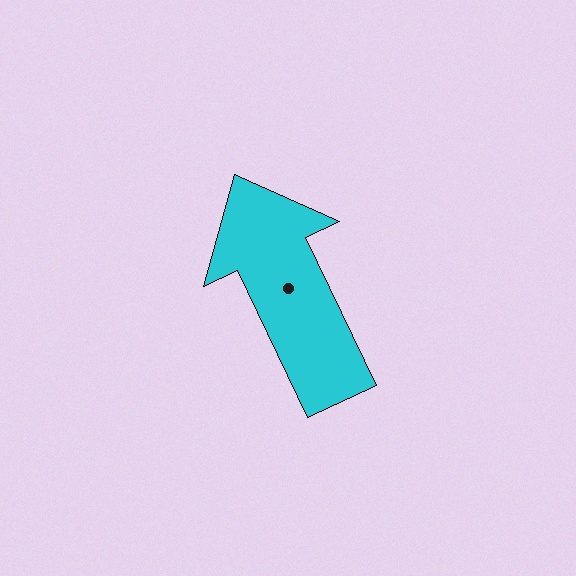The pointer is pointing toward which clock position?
Roughly 11 o'clock.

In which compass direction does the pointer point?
Northwest.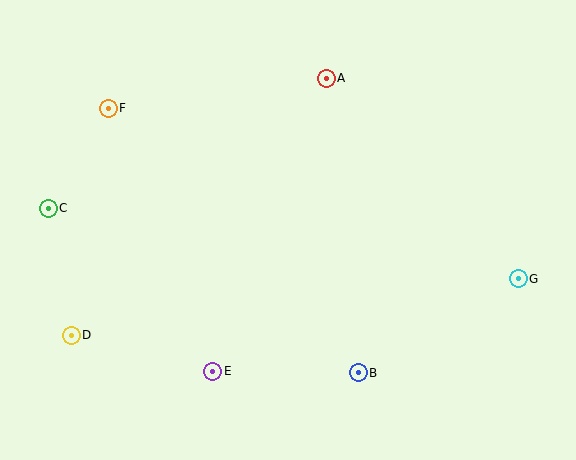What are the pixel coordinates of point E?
Point E is at (213, 371).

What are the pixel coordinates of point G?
Point G is at (518, 279).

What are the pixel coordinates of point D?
Point D is at (71, 335).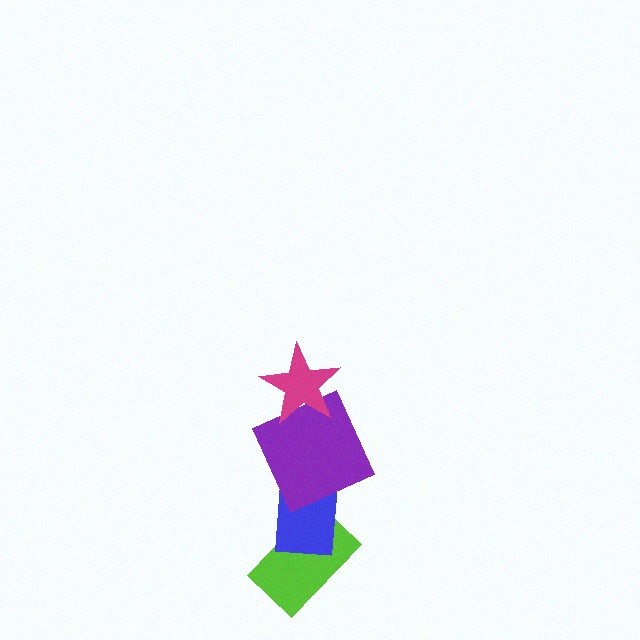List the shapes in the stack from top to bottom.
From top to bottom: the magenta star, the purple square, the blue rectangle, the lime rectangle.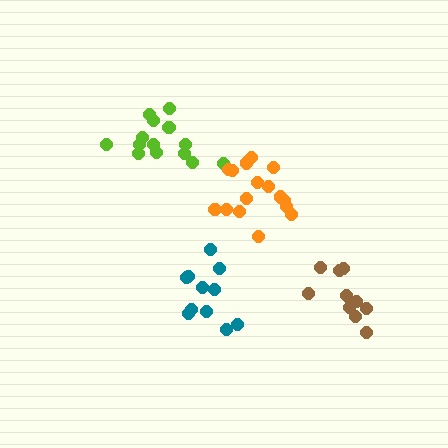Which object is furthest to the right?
The brown cluster is rightmost.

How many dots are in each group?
Group 1: 14 dots, Group 2: 16 dots, Group 3: 11 dots, Group 4: 11 dots (52 total).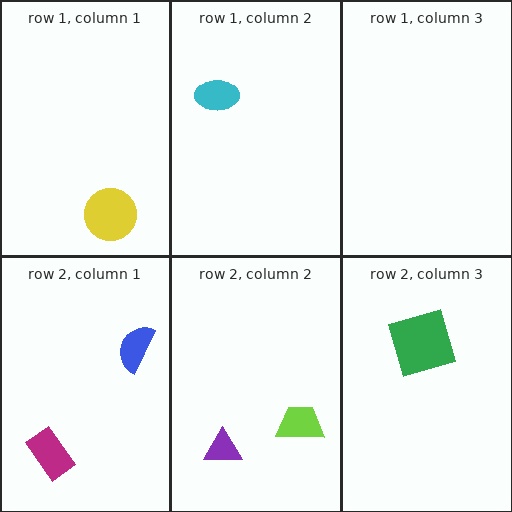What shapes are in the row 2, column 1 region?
The blue semicircle, the magenta rectangle.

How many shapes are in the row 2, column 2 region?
2.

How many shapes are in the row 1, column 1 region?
1.